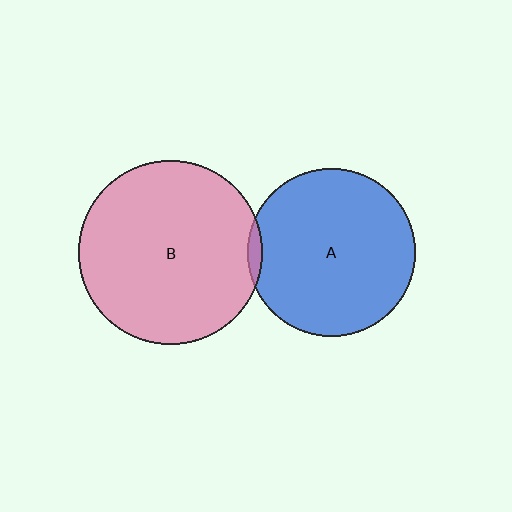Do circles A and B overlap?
Yes.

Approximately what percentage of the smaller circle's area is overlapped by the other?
Approximately 5%.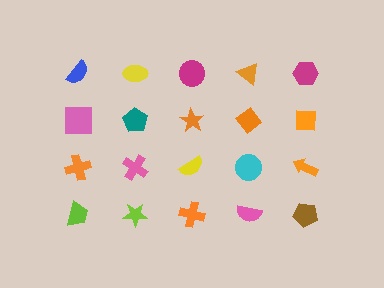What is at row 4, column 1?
A lime trapezoid.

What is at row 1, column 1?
A blue semicircle.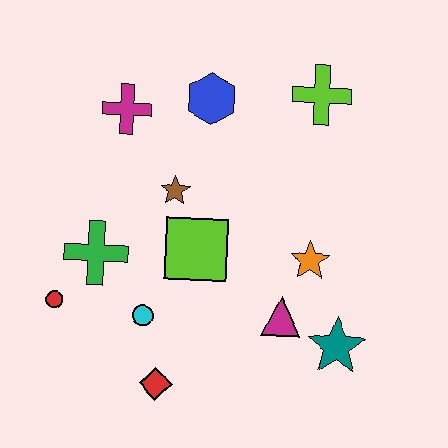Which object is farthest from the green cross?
The lime cross is farthest from the green cross.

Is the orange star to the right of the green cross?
Yes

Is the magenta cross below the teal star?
No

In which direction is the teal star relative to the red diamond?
The teal star is to the right of the red diamond.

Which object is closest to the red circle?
The green cross is closest to the red circle.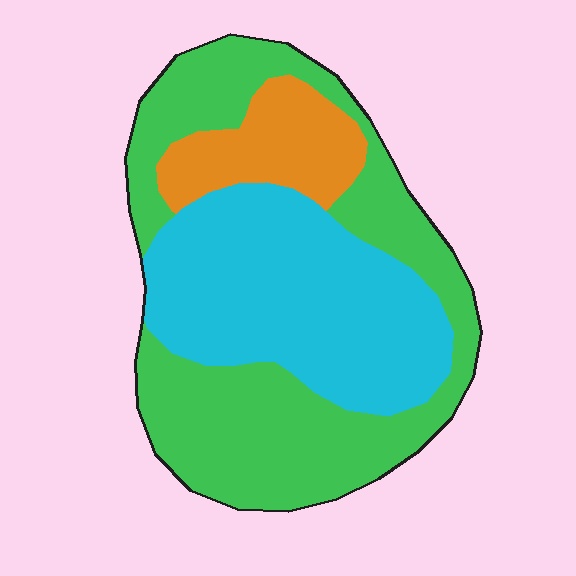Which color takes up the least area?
Orange, at roughly 15%.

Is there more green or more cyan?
Green.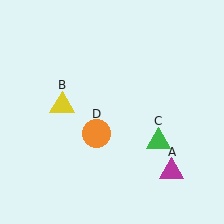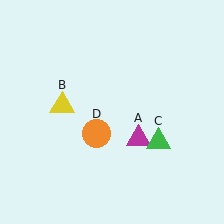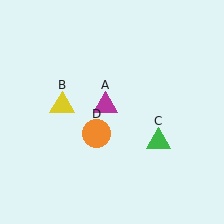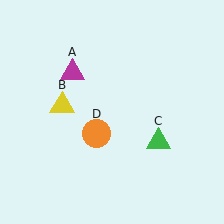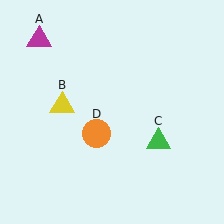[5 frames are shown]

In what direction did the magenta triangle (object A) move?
The magenta triangle (object A) moved up and to the left.